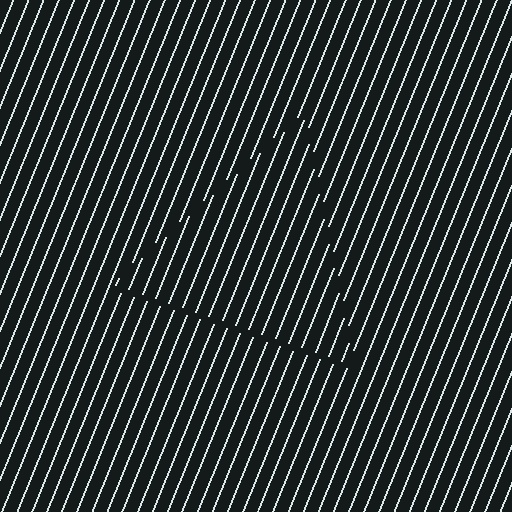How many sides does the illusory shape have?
3 sides — the line-ends trace a triangle.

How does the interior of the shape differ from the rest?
The interior of the shape contains the same grating, shifted by half a period — the contour is defined by the phase discontinuity where line-ends from the inner and outer gratings abut.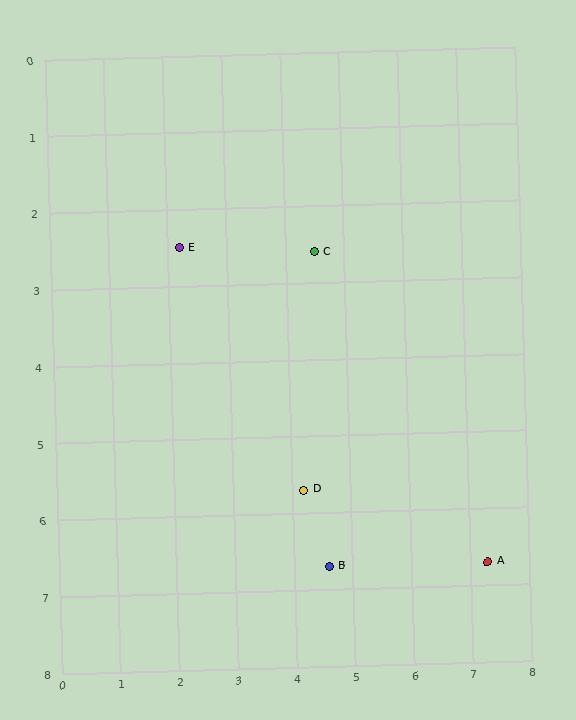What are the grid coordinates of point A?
Point A is at approximately (7.3, 6.7).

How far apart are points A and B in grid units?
Points A and B are about 2.7 grid units apart.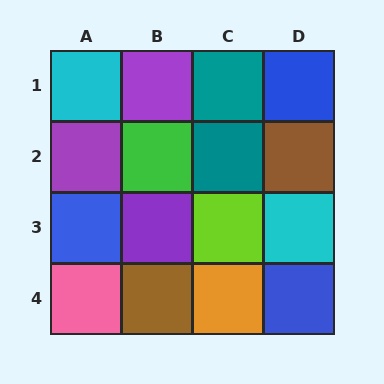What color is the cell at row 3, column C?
Lime.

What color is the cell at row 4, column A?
Pink.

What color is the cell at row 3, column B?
Purple.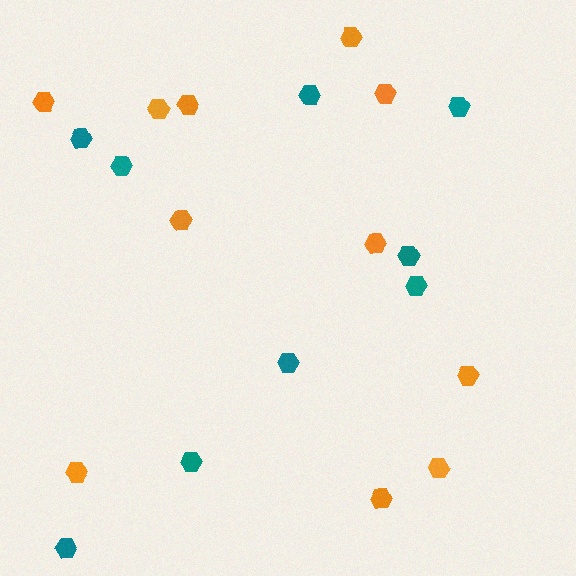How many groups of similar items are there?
There are 2 groups: one group of orange hexagons (11) and one group of teal hexagons (9).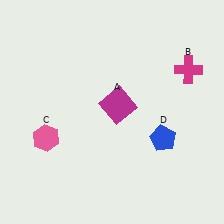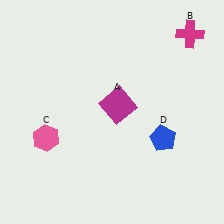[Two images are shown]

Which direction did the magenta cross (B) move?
The magenta cross (B) moved up.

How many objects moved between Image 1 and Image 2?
1 object moved between the two images.